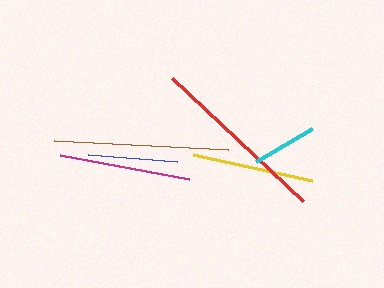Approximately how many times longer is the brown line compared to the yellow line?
The brown line is approximately 1.4 times the length of the yellow line.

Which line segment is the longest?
The red line is the longest at approximately 179 pixels.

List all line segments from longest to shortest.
From longest to shortest: red, brown, magenta, yellow, blue, cyan.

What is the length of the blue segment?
The blue segment is approximately 90 pixels long.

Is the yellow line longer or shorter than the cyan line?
The yellow line is longer than the cyan line.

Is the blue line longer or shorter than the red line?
The red line is longer than the blue line.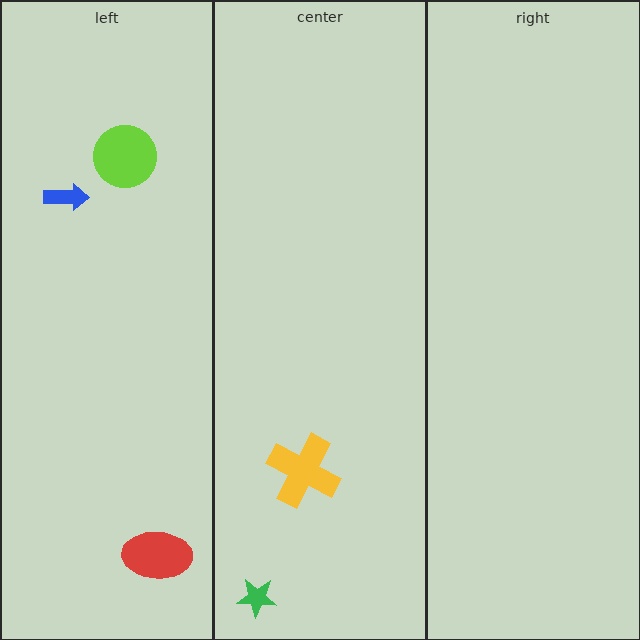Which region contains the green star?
The center region.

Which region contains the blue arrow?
The left region.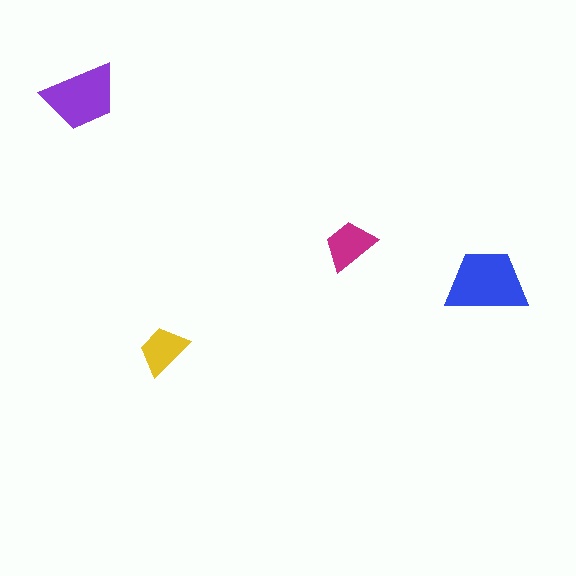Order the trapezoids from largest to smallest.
the blue one, the purple one, the magenta one, the yellow one.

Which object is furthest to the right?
The blue trapezoid is rightmost.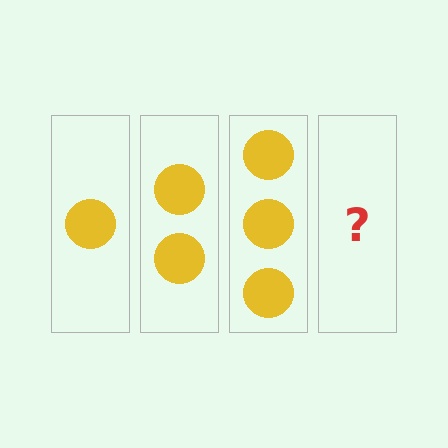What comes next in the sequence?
The next element should be 4 circles.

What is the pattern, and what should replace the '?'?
The pattern is that each step adds one more circle. The '?' should be 4 circles.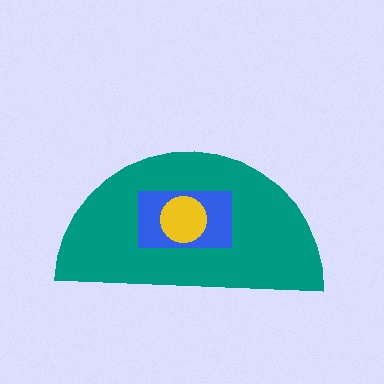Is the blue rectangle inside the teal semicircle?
Yes.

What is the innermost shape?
The yellow circle.